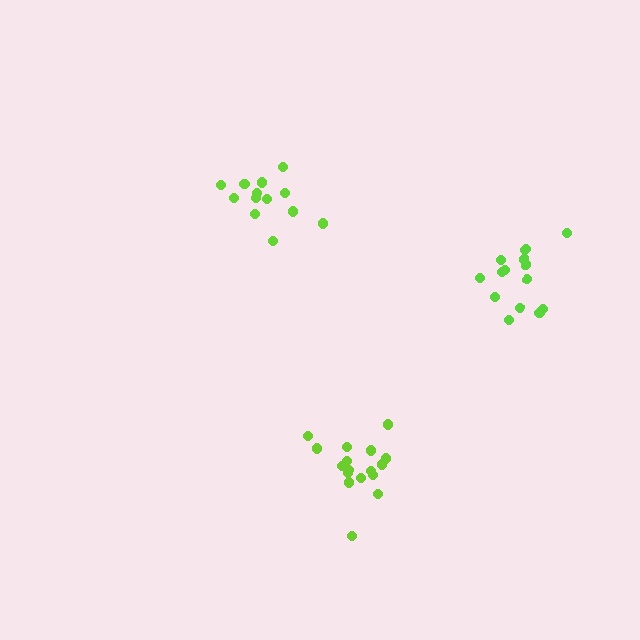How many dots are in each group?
Group 1: 13 dots, Group 2: 14 dots, Group 3: 17 dots (44 total).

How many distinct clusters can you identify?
There are 3 distinct clusters.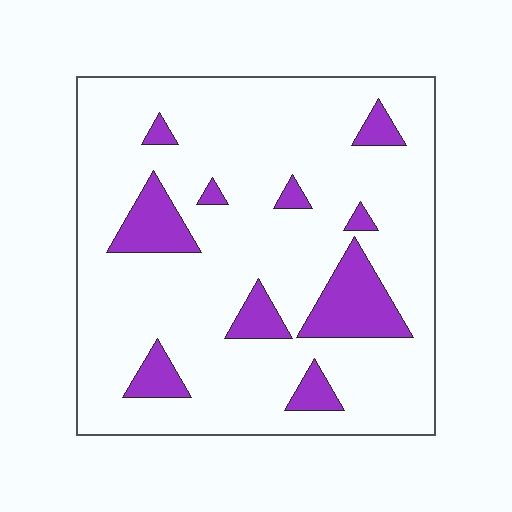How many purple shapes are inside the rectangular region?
10.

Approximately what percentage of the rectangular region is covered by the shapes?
Approximately 15%.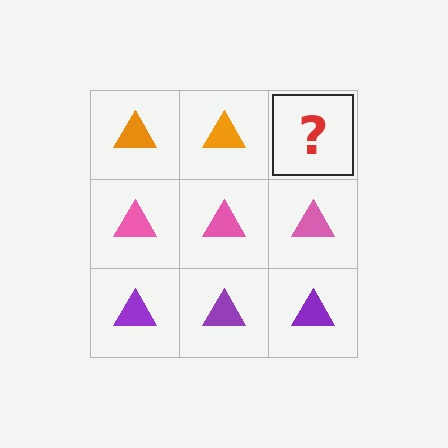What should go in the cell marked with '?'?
The missing cell should contain an orange triangle.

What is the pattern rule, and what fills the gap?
The rule is that each row has a consistent color. The gap should be filled with an orange triangle.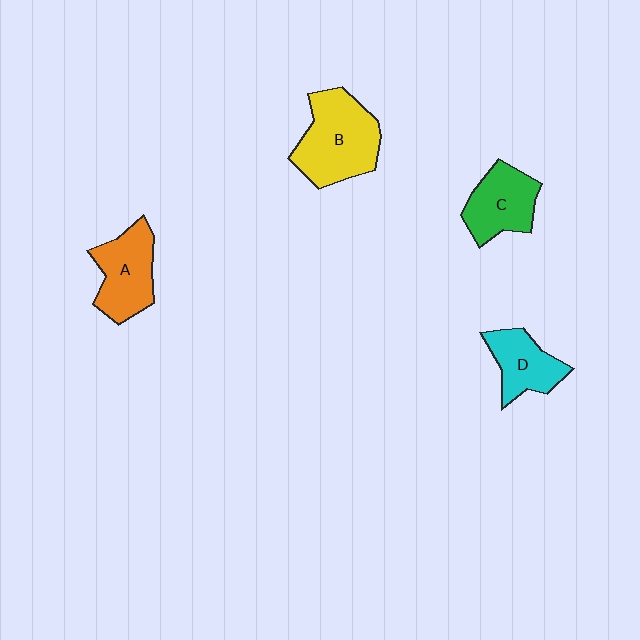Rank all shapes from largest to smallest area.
From largest to smallest: B (yellow), A (orange), C (green), D (cyan).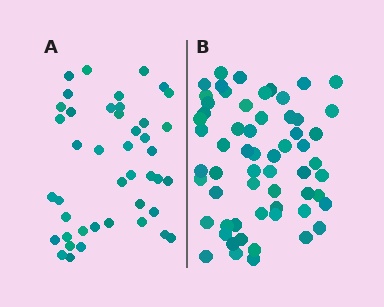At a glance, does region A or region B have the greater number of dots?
Region B (the right region) has more dots.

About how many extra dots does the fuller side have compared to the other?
Region B has approximately 15 more dots than region A.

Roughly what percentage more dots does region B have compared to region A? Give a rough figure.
About 40% more.